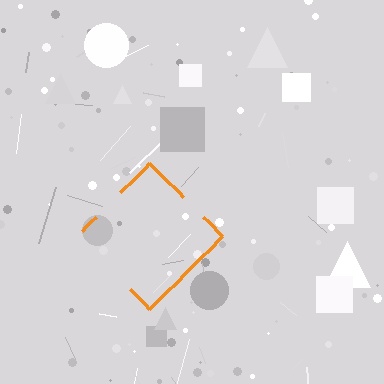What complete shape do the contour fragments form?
The contour fragments form a diamond.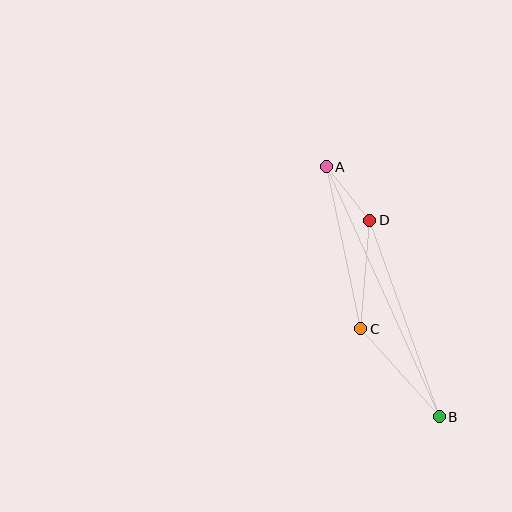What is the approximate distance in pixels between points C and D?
The distance between C and D is approximately 109 pixels.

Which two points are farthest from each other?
Points A and B are farthest from each other.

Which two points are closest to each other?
Points A and D are closest to each other.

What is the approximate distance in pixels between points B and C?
The distance between B and C is approximately 118 pixels.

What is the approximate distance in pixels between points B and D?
The distance between B and D is approximately 208 pixels.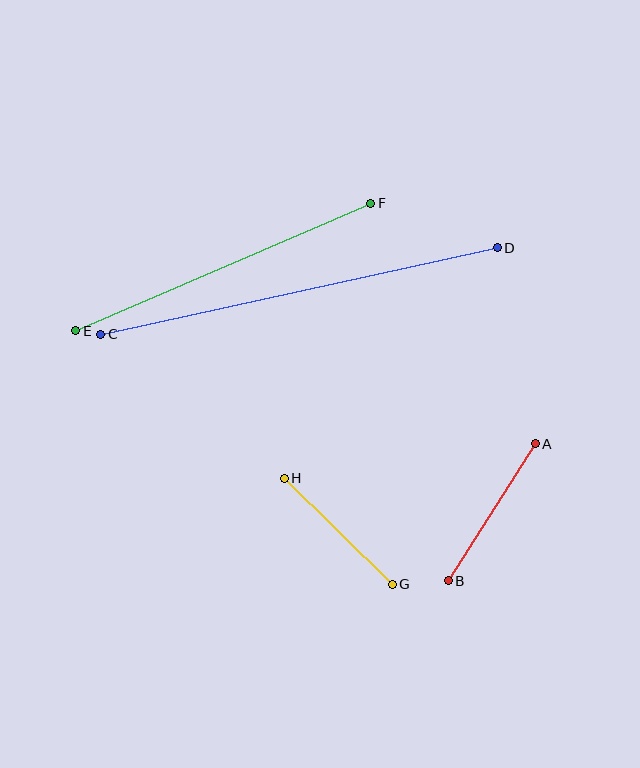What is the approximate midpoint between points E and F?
The midpoint is at approximately (223, 267) pixels.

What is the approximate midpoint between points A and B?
The midpoint is at approximately (492, 512) pixels.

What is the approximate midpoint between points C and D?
The midpoint is at approximately (299, 291) pixels.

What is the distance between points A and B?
The distance is approximately 162 pixels.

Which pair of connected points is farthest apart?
Points C and D are farthest apart.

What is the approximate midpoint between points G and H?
The midpoint is at approximately (338, 531) pixels.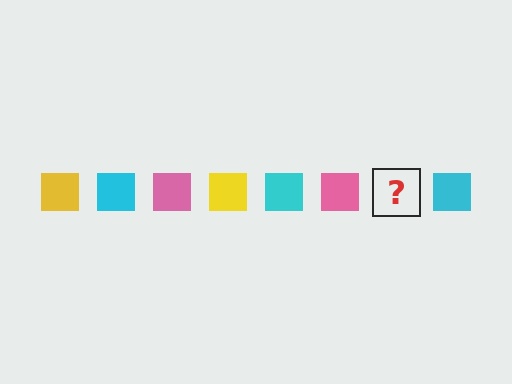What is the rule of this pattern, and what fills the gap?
The rule is that the pattern cycles through yellow, cyan, pink squares. The gap should be filled with a yellow square.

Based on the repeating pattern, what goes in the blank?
The blank should be a yellow square.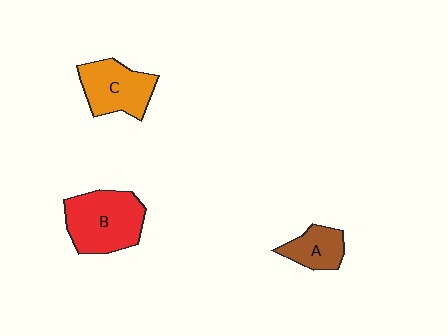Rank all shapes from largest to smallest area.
From largest to smallest: B (red), C (orange), A (brown).